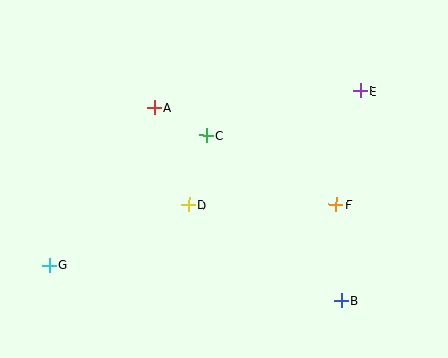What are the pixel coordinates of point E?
Point E is at (361, 91).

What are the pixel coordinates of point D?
Point D is at (188, 205).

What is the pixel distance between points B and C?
The distance between B and C is 213 pixels.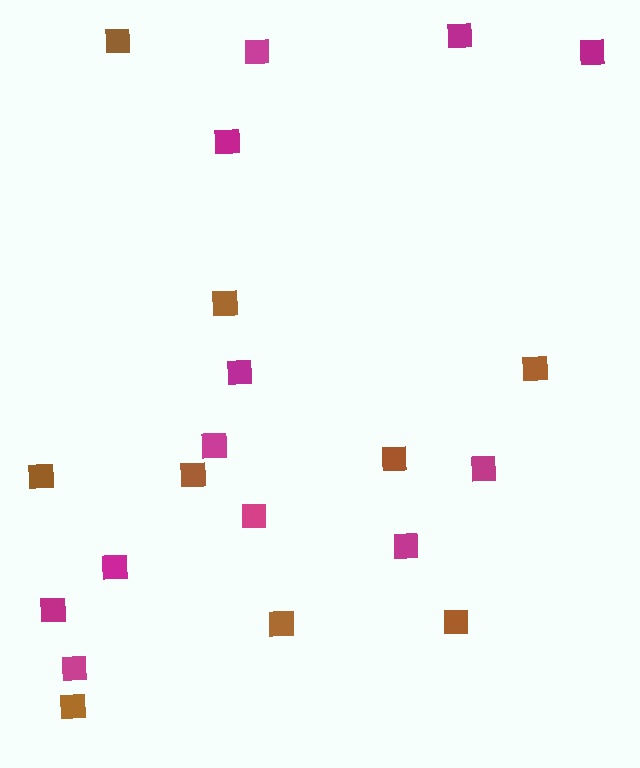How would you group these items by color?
There are 2 groups: one group of brown squares (9) and one group of magenta squares (12).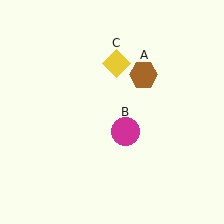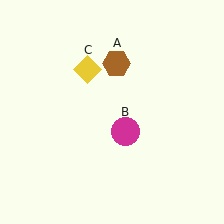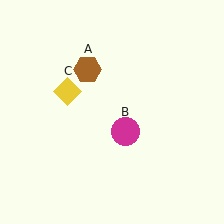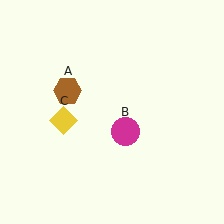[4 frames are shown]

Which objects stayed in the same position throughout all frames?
Magenta circle (object B) remained stationary.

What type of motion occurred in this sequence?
The brown hexagon (object A), yellow diamond (object C) rotated counterclockwise around the center of the scene.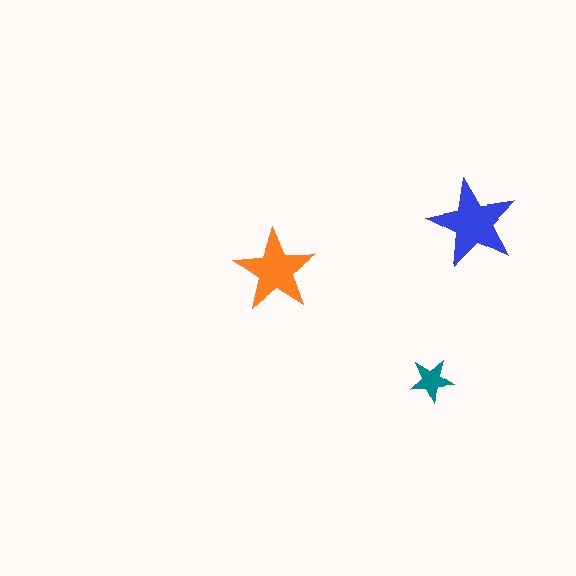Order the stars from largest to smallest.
the blue one, the orange one, the teal one.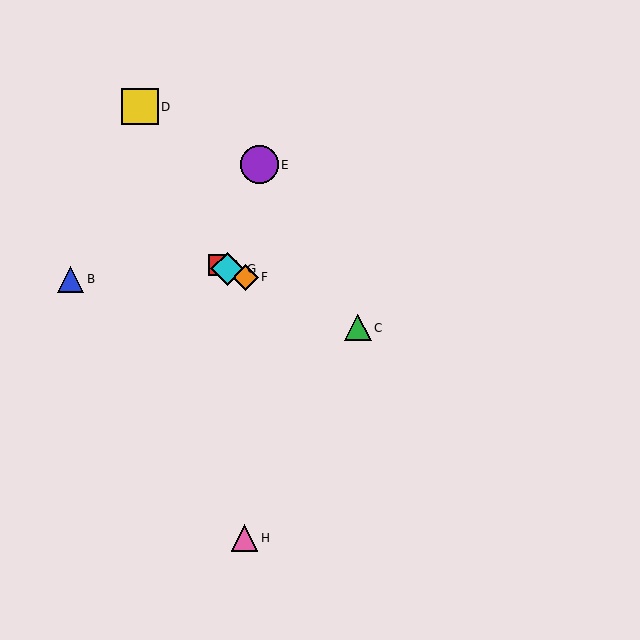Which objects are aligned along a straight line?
Objects A, C, F, G are aligned along a straight line.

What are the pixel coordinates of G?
Object G is at (227, 269).